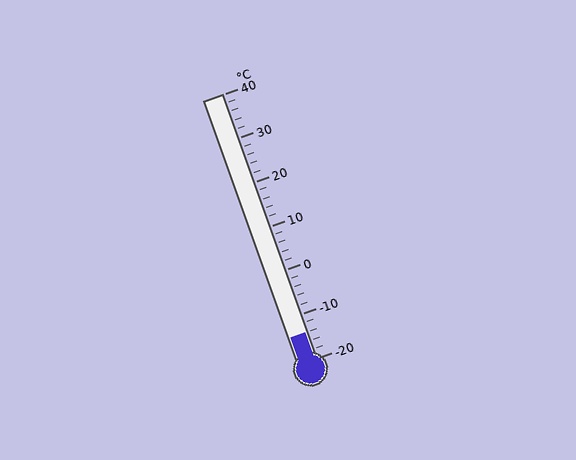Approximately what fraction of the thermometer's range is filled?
The thermometer is filled to approximately 10% of its range.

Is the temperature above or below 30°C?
The temperature is below 30°C.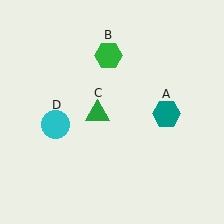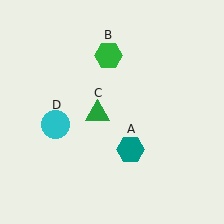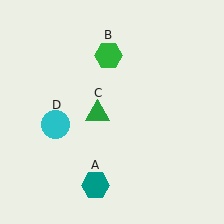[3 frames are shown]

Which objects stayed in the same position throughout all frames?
Green hexagon (object B) and green triangle (object C) and cyan circle (object D) remained stationary.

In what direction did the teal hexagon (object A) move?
The teal hexagon (object A) moved down and to the left.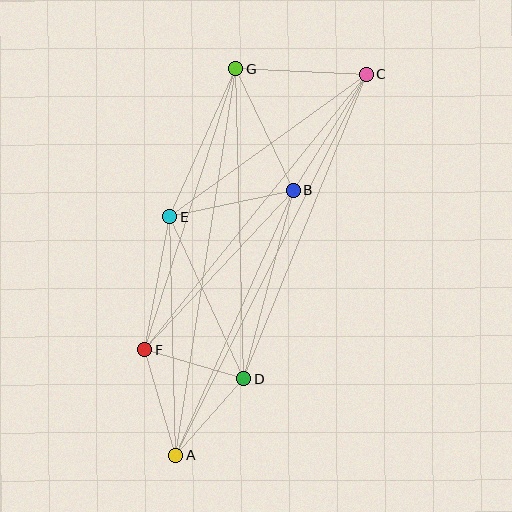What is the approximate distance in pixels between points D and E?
The distance between D and E is approximately 178 pixels.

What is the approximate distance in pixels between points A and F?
The distance between A and F is approximately 110 pixels.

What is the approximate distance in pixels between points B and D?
The distance between B and D is approximately 195 pixels.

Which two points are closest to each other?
Points A and D are closest to each other.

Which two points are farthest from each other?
Points A and C are farthest from each other.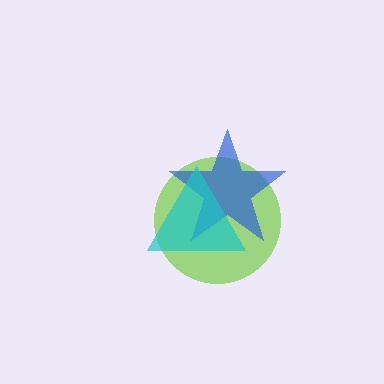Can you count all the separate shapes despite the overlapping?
Yes, there are 3 separate shapes.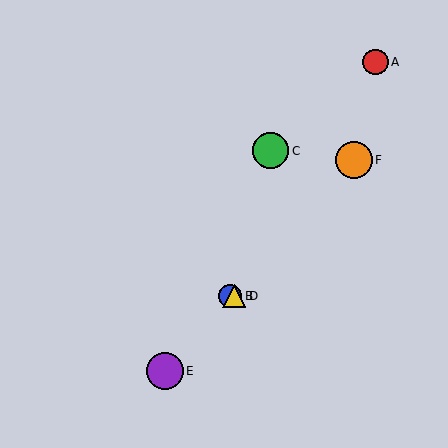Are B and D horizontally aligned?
Yes, both are at y≈296.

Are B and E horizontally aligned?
No, B is at y≈296 and E is at y≈371.